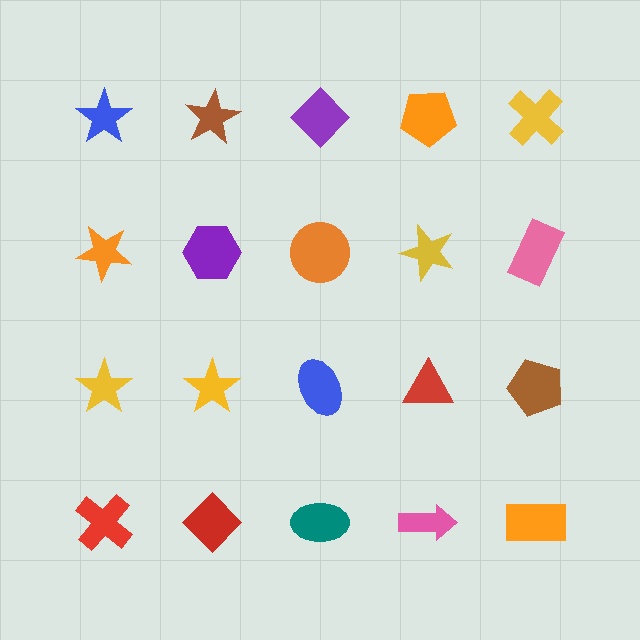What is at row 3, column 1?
A yellow star.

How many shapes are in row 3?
5 shapes.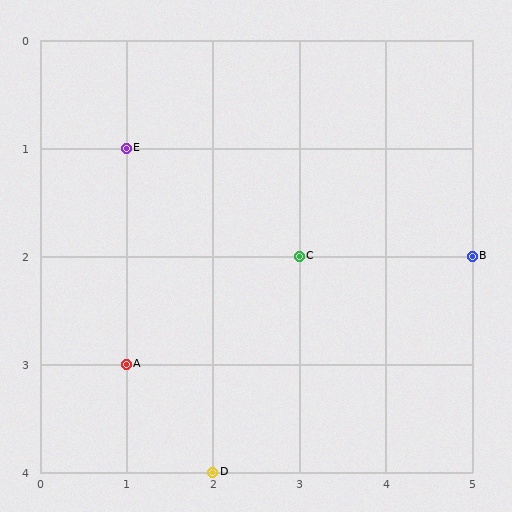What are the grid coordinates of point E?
Point E is at grid coordinates (1, 1).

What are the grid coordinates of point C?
Point C is at grid coordinates (3, 2).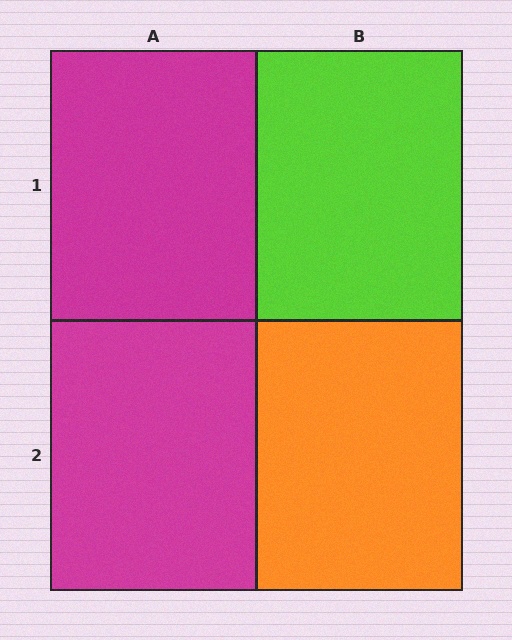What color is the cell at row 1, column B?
Lime.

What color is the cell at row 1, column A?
Magenta.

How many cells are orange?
1 cell is orange.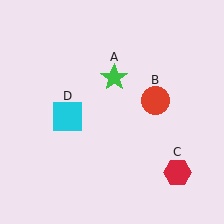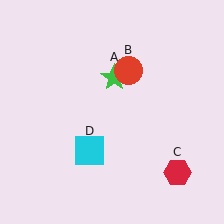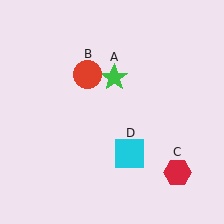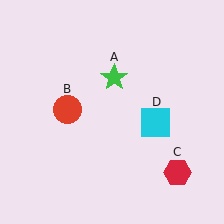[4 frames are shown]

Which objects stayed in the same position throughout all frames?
Green star (object A) and red hexagon (object C) remained stationary.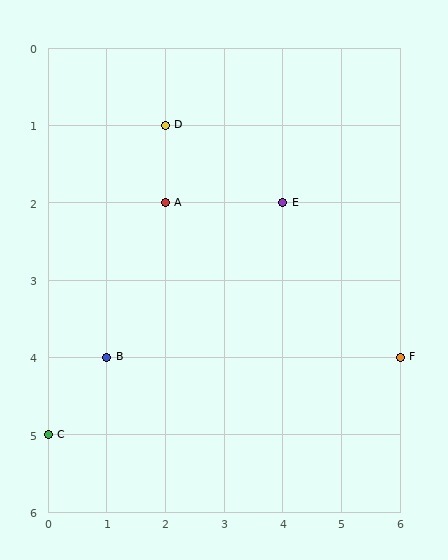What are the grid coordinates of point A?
Point A is at grid coordinates (2, 2).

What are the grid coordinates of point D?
Point D is at grid coordinates (2, 1).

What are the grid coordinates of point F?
Point F is at grid coordinates (6, 4).